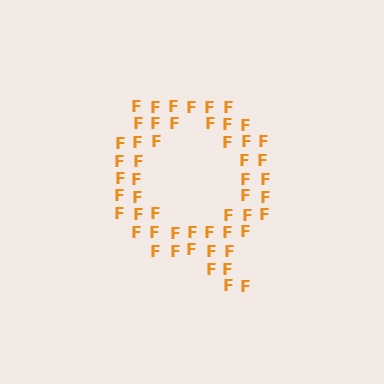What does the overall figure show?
The overall figure shows the letter Q.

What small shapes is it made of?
It is made of small letter F's.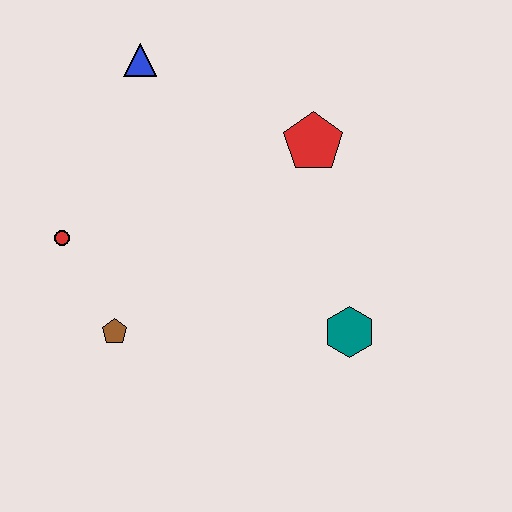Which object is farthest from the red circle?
The teal hexagon is farthest from the red circle.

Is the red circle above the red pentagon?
No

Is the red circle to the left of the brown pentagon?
Yes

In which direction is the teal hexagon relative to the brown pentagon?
The teal hexagon is to the right of the brown pentagon.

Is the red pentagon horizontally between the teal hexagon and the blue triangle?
Yes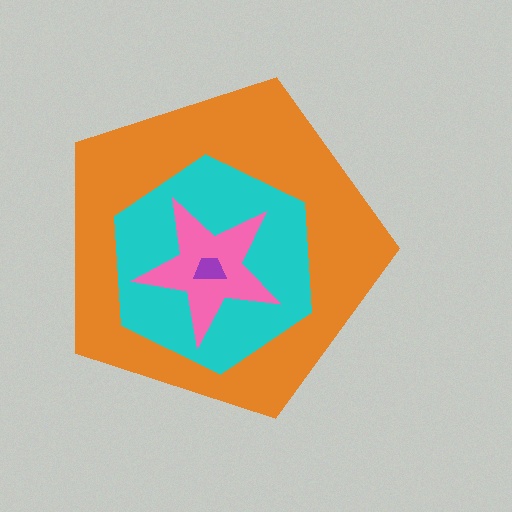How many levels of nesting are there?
4.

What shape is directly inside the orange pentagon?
The cyan hexagon.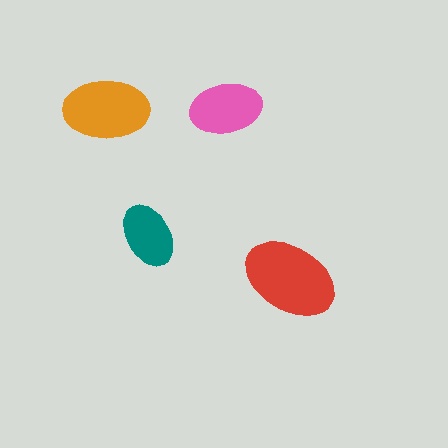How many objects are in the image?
There are 4 objects in the image.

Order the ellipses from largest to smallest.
the red one, the orange one, the pink one, the teal one.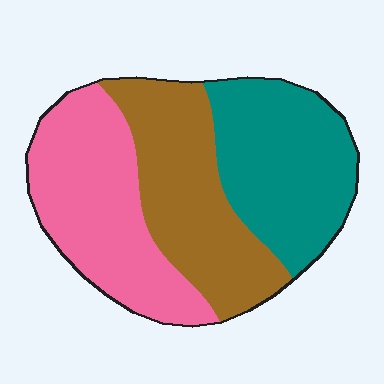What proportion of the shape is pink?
Pink takes up between a quarter and a half of the shape.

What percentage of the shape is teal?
Teal covers roughly 35% of the shape.